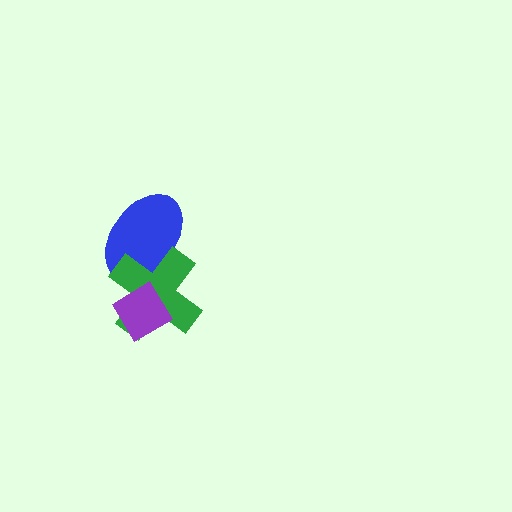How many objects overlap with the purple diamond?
1 object overlaps with the purple diamond.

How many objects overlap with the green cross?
2 objects overlap with the green cross.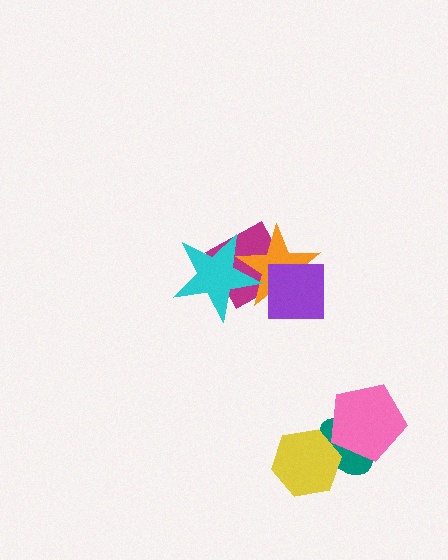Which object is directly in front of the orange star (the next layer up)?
The purple square is directly in front of the orange star.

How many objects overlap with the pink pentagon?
1 object overlaps with the pink pentagon.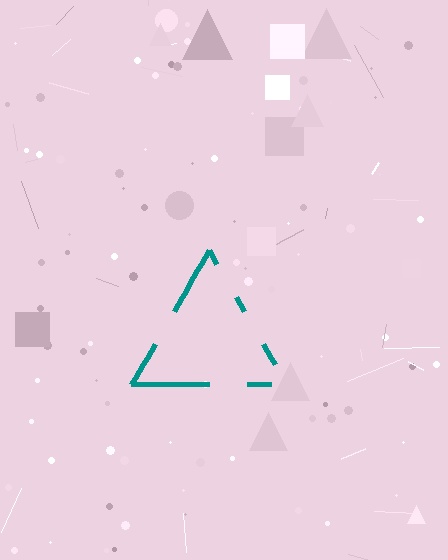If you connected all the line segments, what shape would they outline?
They would outline a triangle.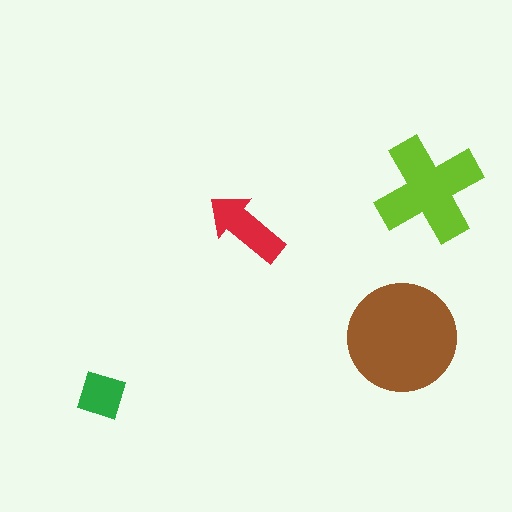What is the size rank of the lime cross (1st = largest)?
2nd.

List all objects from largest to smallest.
The brown circle, the lime cross, the red arrow, the green square.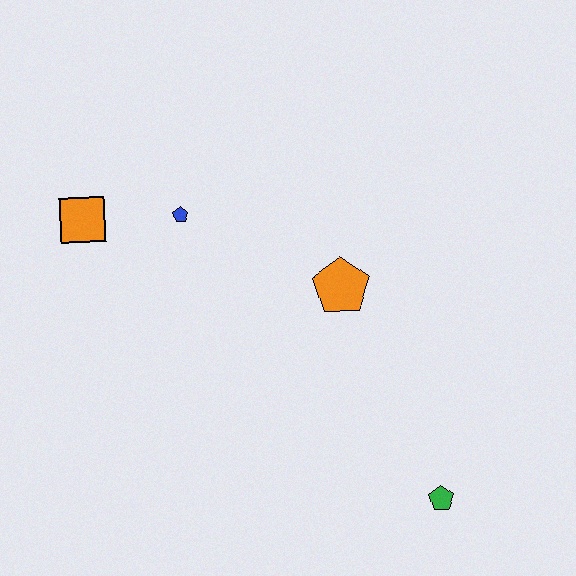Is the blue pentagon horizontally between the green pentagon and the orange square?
Yes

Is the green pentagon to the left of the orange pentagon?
No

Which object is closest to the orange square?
The blue pentagon is closest to the orange square.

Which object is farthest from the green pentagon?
The orange square is farthest from the green pentagon.